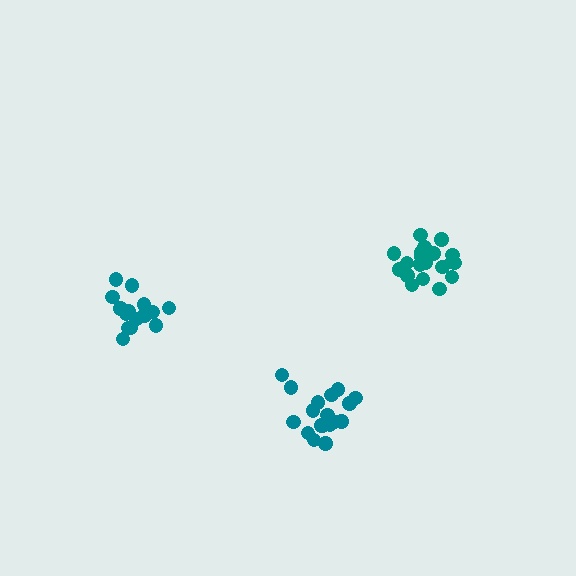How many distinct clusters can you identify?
There are 3 distinct clusters.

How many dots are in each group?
Group 1: 15 dots, Group 2: 20 dots, Group 3: 20 dots (55 total).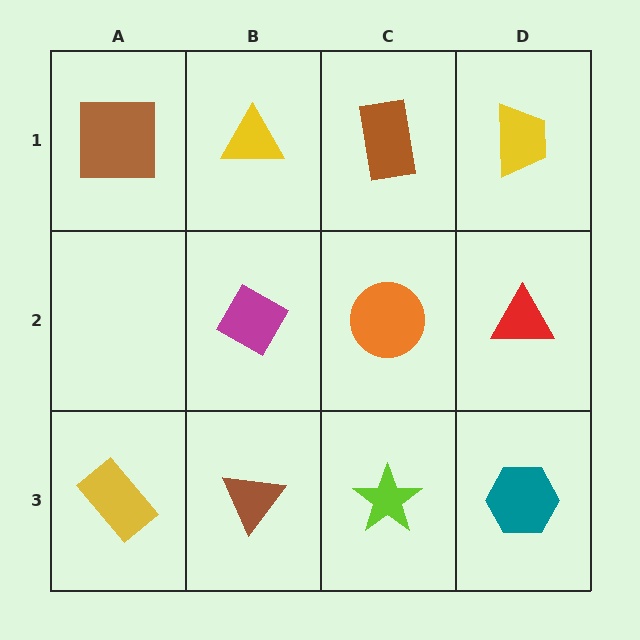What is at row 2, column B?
A magenta diamond.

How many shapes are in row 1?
4 shapes.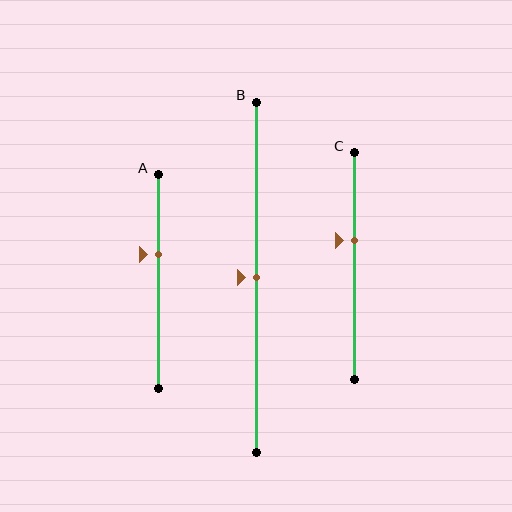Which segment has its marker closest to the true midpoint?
Segment B has its marker closest to the true midpoint.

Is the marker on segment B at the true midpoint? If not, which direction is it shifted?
Yes, the marker on segment B is at the true midpoint.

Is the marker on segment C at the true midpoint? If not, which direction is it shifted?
No, the marker on segment C is shifted upward by about 11% of the segment length.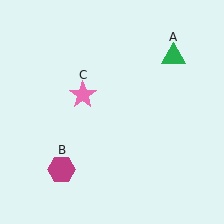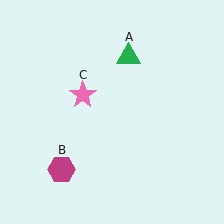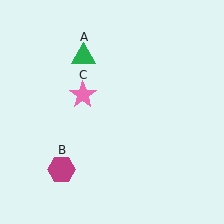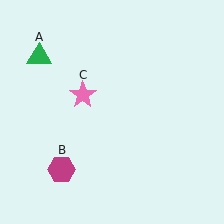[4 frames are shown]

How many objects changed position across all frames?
1 object changed position: green triangle (object A).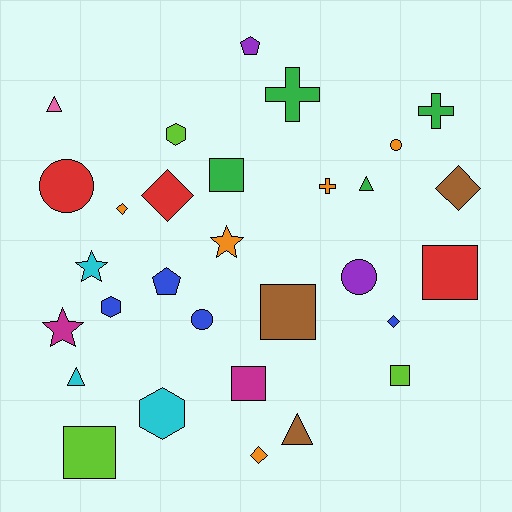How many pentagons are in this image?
There are 2 pentagons.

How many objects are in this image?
There are 30 objects.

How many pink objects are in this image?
There is 1 pink object.